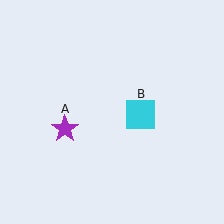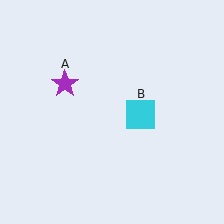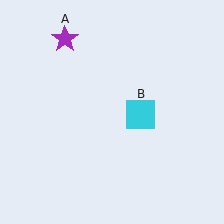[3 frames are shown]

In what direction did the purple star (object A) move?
The purple star (object A) moved up.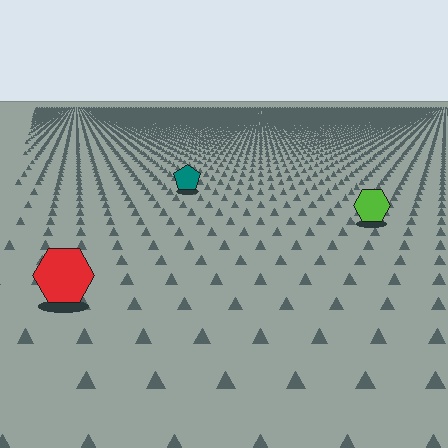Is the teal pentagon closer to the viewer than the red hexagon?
No. The red hexagon is closer — you can tell from the texture gradient: the ground texture is coarser near it.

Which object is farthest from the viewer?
The teal pentagon is farthest from the viewer. It appears smaller and the ground texture around it is denser.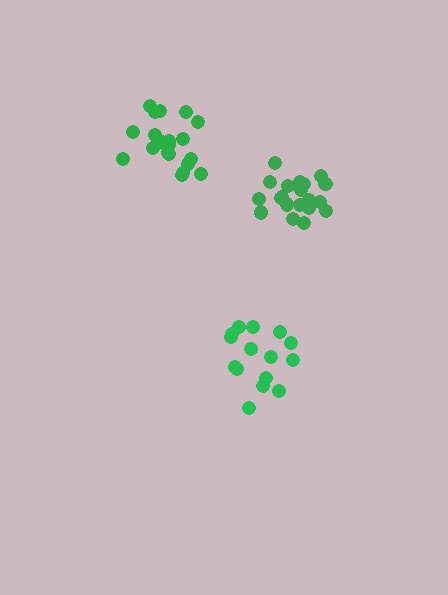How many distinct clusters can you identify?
There are 3 distinct clusters.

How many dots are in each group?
Group 1: 20 dots, Group 2: 15 dots, Group 3: 21 dots (56 total).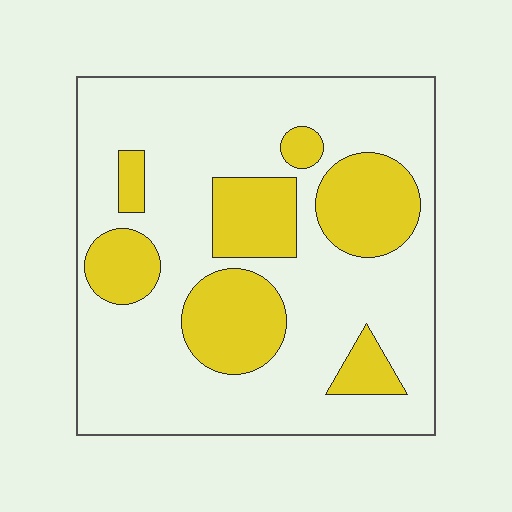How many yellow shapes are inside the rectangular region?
7.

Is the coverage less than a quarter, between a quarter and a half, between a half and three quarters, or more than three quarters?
Between a quarter and a half.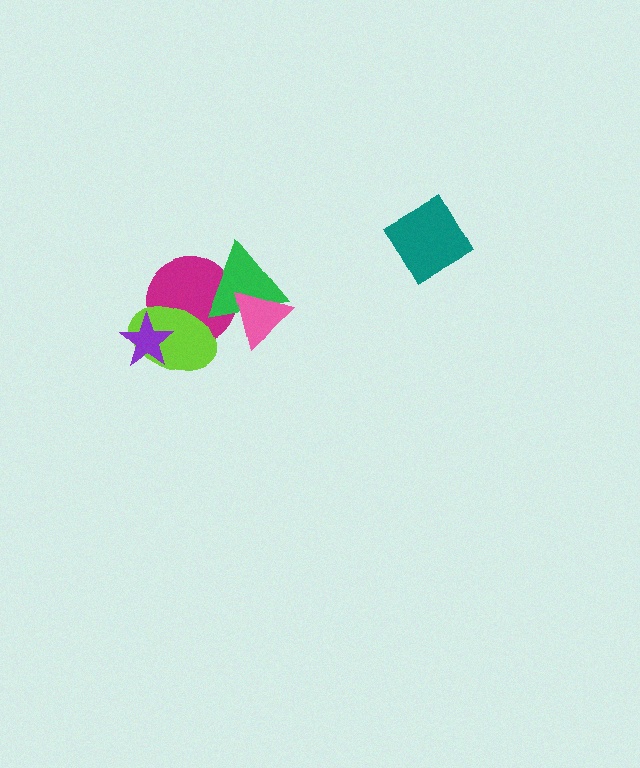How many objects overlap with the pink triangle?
2 objects overlap with the pink triangle.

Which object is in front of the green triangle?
The pink triangle is in front of the green triangle.